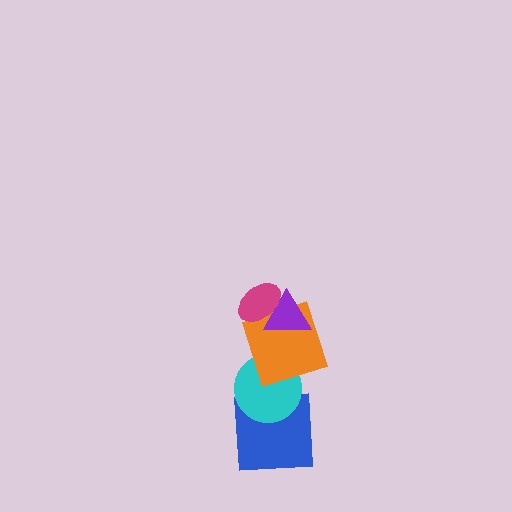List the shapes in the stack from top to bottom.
From top to bottom: the magenta ellipse, the purple triangle, the orange square, the cyan circle, the blue square.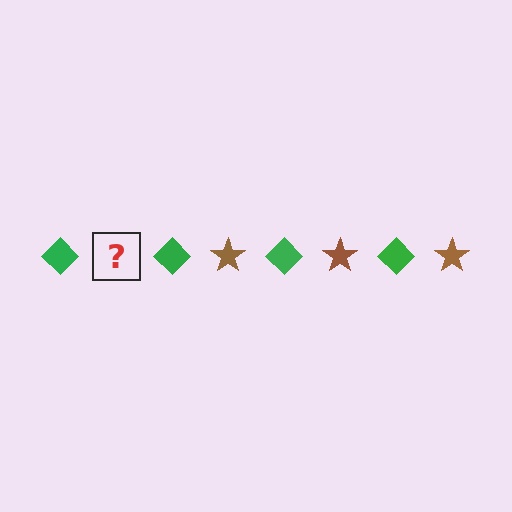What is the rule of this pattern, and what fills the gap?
The rule is that the pattern alternates between green diamond and brown star. The gap should be filled with a brown star.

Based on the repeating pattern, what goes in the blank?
The blank should be a brown star.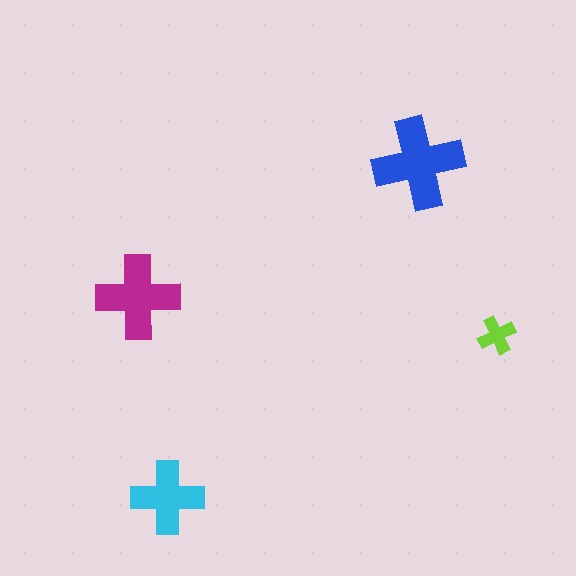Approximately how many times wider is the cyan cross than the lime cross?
About 2 times wider.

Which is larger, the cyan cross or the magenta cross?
The magenta one.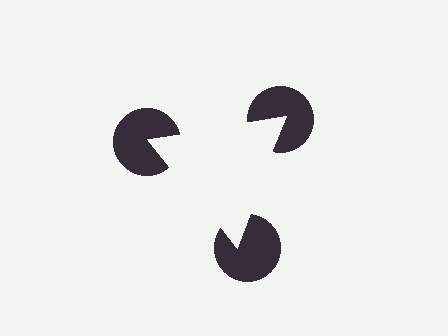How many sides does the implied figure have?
3 sides.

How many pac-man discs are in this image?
There are 3 — one at each vertex of the illusory triangle.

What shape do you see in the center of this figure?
An illusory triangle — its edges are inferred from the aligned wedge cuts in the pac-man discs, not physically drawn.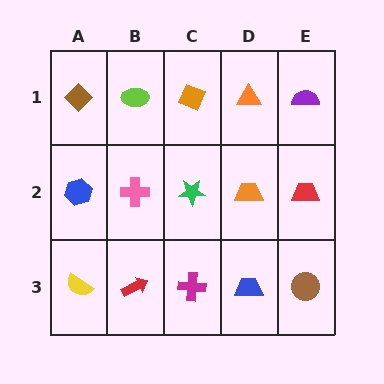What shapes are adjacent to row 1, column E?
A red trapezoid (row 2, column E), an orange triangle (row 1, column D).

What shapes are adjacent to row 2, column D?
An orange triangle (row 1, column D), a blue trapezoid (row 3, column D), a green star (row 2, column C), a red trapezoid (row 2, column E).